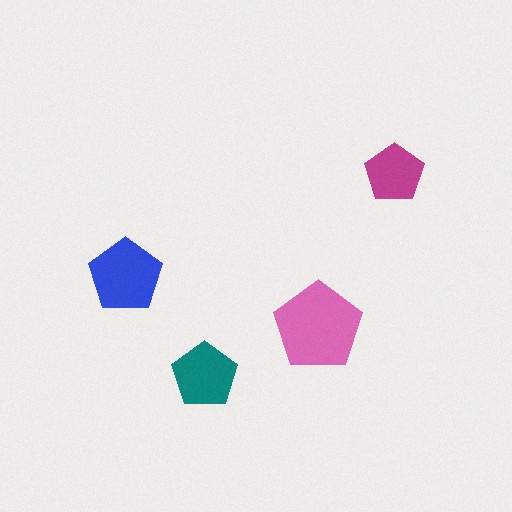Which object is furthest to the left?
The blue pentagon is leftmost.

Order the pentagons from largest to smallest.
the pink one, the blue one, the teal one, the magenta one.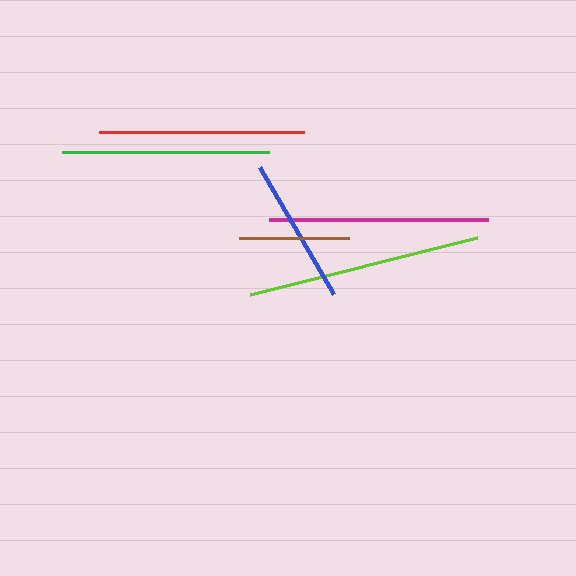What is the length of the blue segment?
The blue segment is approximately 147 pixels long.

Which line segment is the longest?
The lime line is the longest at approximately 234 pixels.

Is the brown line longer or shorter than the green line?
The green line is longer than the brown line.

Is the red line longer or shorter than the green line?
The green line is longer than the red line.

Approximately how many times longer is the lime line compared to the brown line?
The lime line is approximately 2.1 times the length of the brown line.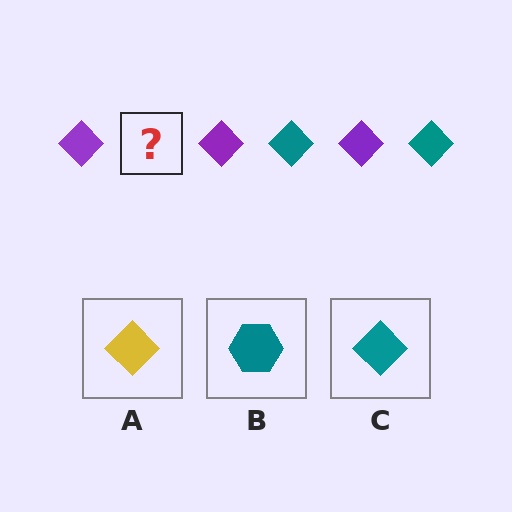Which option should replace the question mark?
Option C.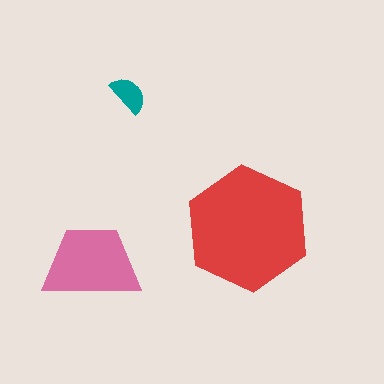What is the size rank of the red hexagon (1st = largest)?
1st.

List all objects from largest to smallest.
The red hexagon, the pink trapezoid, the teal semicircle.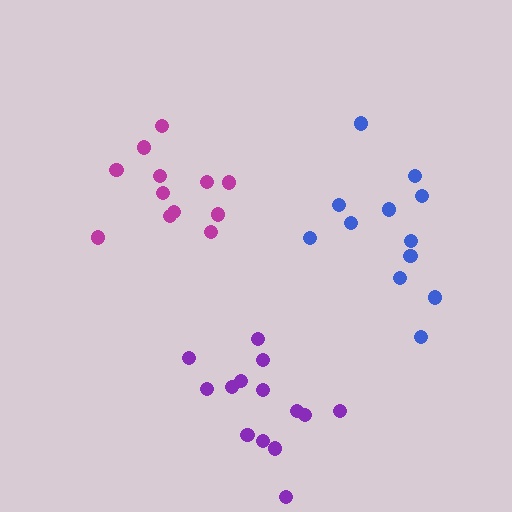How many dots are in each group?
Group 1: 12 dots, Group 2: 12 dots, Group 3: 15 dots (39 total).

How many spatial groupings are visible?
There are 3 spatial groupings.